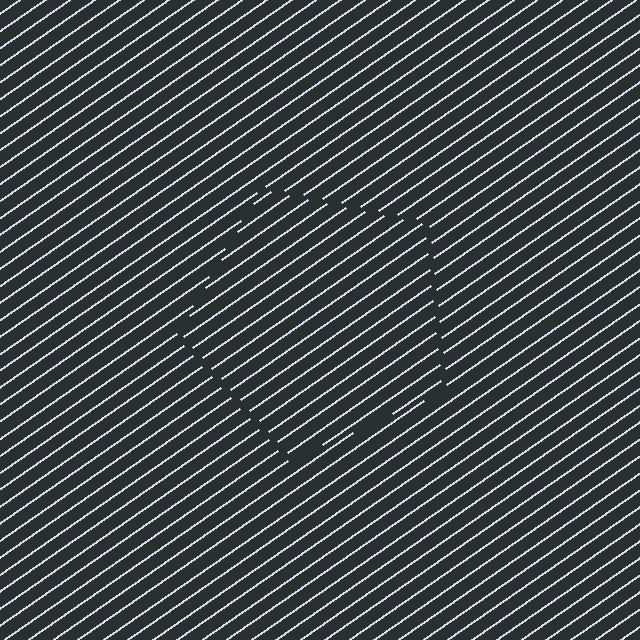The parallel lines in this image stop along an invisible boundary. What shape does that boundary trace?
An illusory pentagon. The interior of the shape contains the same grating, shifted by half a period — the contour is defined by the phase discontinuity where line-ends from the inner and outer gratings abut.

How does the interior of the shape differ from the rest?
The interior of the shape contains the same grating, shifted by half a period — the contour is defined by the phase discontinuity where line-ends from the inner and outer gratings abut.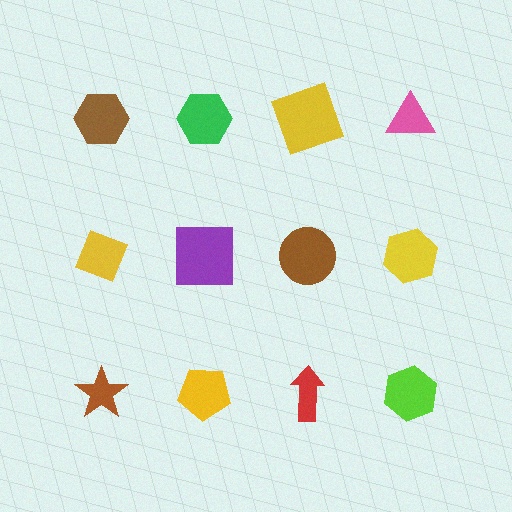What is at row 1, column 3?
A yellow square.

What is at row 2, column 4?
A yellow hexagon.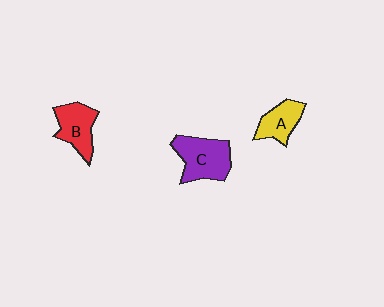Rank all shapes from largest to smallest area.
From largest to smallest: C (purple), B (red), A (yellow).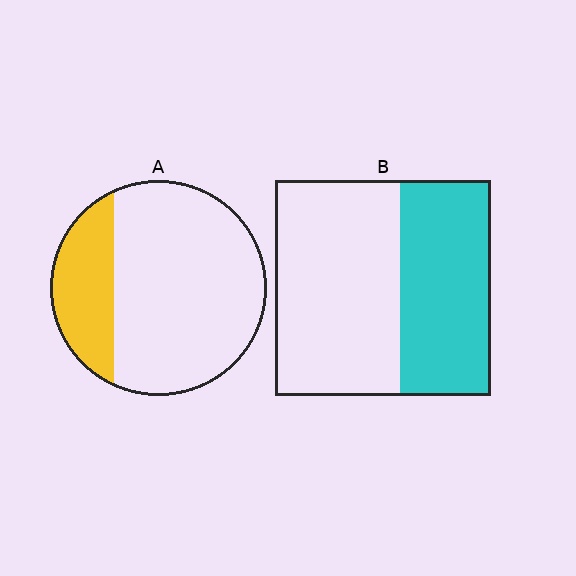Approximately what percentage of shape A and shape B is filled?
A is approximately 25% and B is approximately 40%.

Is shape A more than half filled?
No.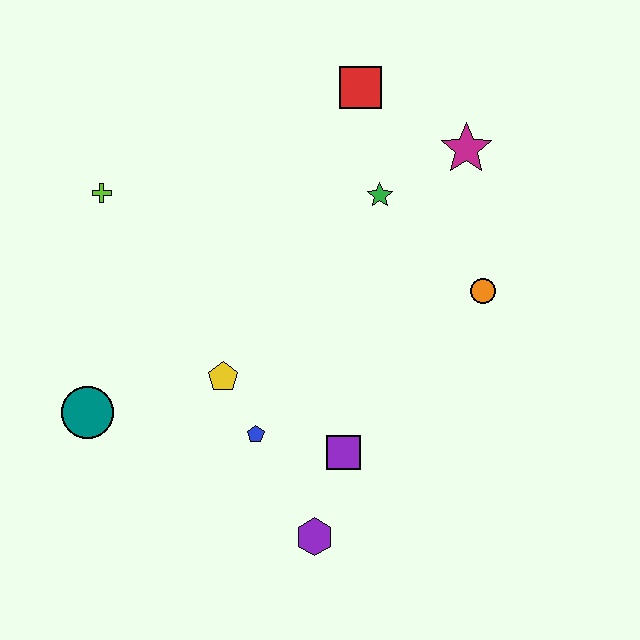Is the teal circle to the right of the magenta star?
No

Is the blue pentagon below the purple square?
No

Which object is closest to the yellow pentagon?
The blue pentagon is closest to the yellow pentagon.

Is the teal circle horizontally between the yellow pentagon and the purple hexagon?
No